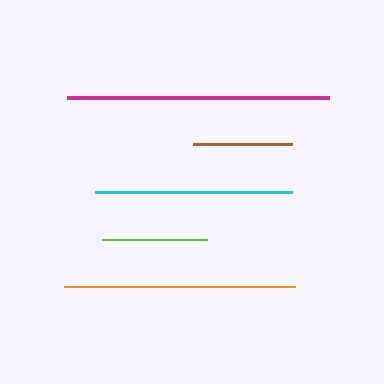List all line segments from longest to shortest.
From longest to shortest: magenta, orange, cyan, lime, brown.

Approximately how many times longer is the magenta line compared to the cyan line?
The magenta line is approximately 1.3 times the length of the cyan line.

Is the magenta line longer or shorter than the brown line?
The magenta line is longer than the brown line.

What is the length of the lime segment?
The lime segment is approximately 105 pixels long.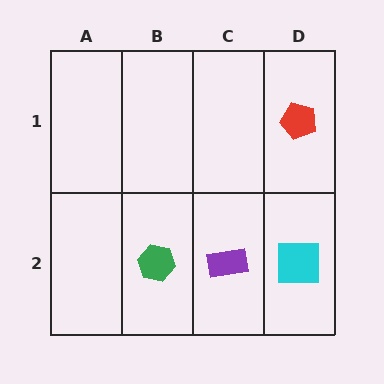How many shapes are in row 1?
1 shape.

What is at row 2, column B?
A green hexagon.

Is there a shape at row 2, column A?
No, that cell is empty.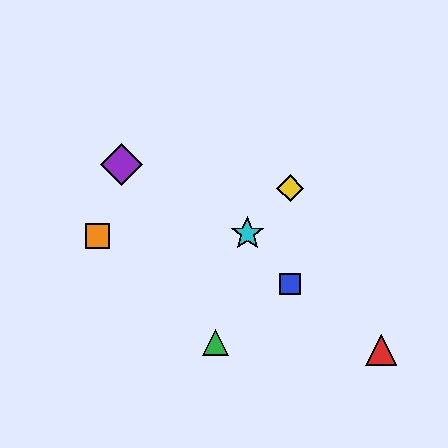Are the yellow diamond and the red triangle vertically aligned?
No, the yellow diamond is at x≈290 and the red triangle is at x≈381.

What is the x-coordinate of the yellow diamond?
The yellow diamond is at x≈290.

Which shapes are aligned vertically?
The blue square, the yellow diamond are aligned vertically.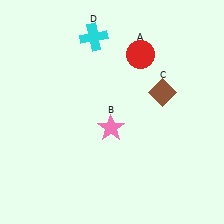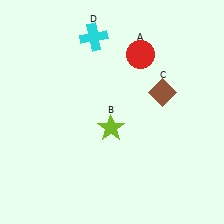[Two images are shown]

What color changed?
The star (B) changed from pink in Image 1 to lime in Image 2.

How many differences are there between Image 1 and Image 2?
There is 1 difference between the two images.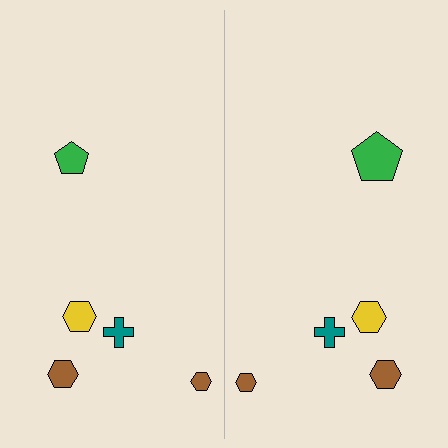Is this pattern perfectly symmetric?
No, the pattern is not perfectly symmetric. The green pentagon on the right side has a different size than its mirror counterpart.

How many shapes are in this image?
There are 10 shapes in this image.